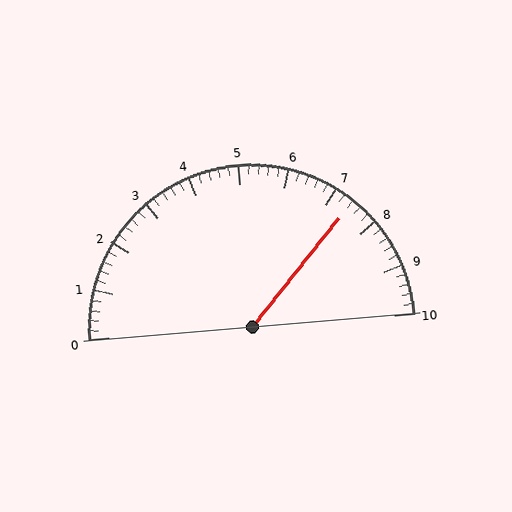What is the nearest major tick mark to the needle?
The nearest major tick mark is 7.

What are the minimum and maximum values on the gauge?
The gauge ranges from 0 to 10.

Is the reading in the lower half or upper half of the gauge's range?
The reading is in the upper half of the range (0 to 10).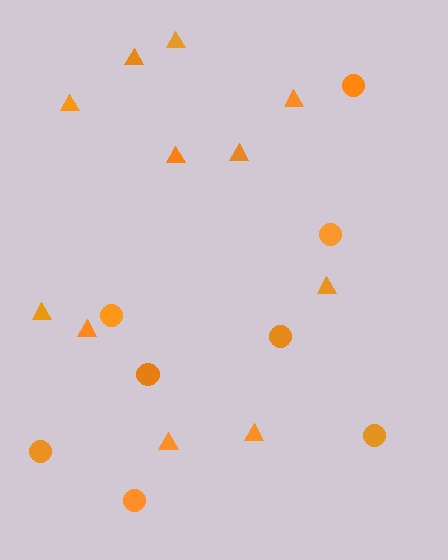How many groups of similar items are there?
There are 2 groups: one group of circles (8) and one group of triangles (11).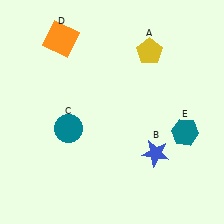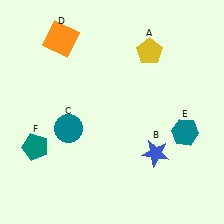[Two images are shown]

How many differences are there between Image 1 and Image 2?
There is 1 difference between the two images.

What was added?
A teal pentagon (F) was added in Image 2.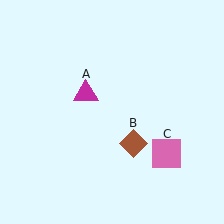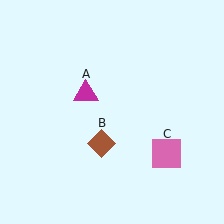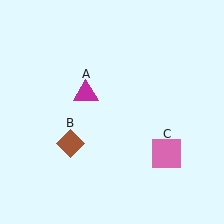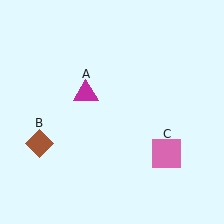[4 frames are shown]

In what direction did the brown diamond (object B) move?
The brown diamond (object B) moved left.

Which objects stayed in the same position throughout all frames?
Magenta triangle (object A) and pink square (object C) remained stationary.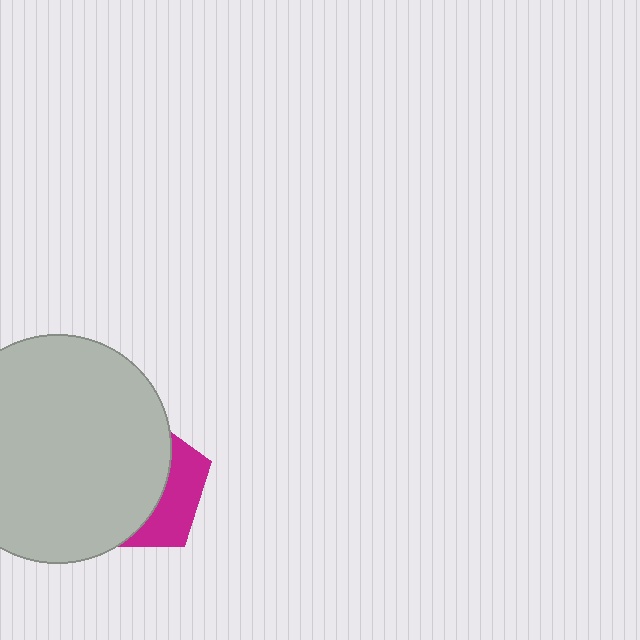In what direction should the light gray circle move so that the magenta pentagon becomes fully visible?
The light gray circle should move left. That is the shortest direction to clear the overlap and leave the magenta pentagon fully visible.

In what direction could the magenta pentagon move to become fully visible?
The magenta pentagon could move right. That would shift it out from behind the light gray circle entirely.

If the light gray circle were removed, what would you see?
You would see the complete magenta pentagon.